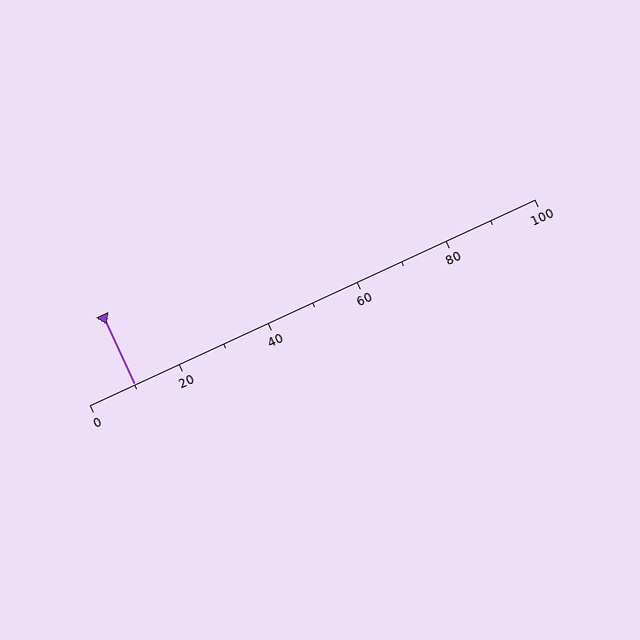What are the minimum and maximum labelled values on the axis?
The axis runs from 0 to 100.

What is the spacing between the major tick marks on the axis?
The major ticks are spaced 20 apart.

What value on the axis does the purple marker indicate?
The marker indicates approximately 10.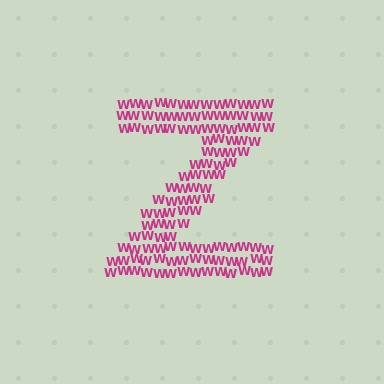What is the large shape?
The large shape is the letter Z.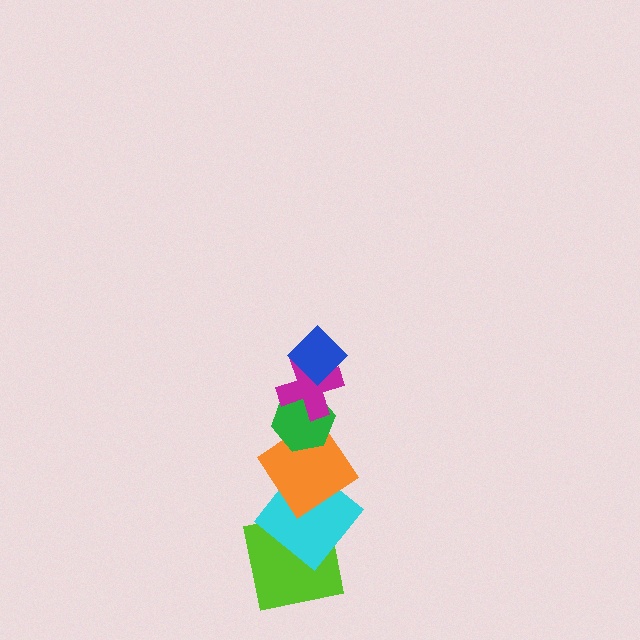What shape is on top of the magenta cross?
The blue diamond is on top of the magenta cross.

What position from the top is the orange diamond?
The orange diamond is 4th from the top.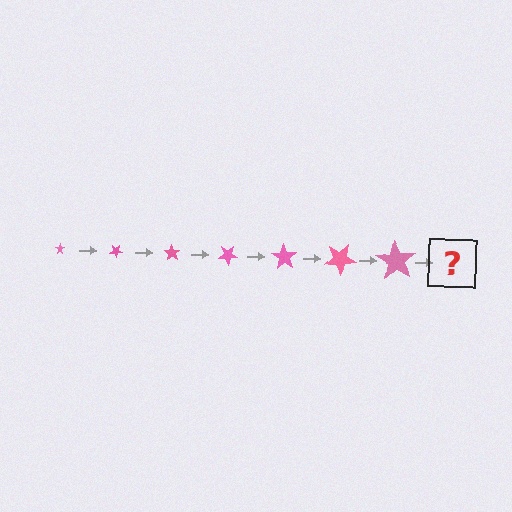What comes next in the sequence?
The next element should be a star, larger than the previous one and rotated 245 degrees from the start.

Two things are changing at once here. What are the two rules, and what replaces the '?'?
The two rules are that the star grows larger each step and it rotates 35 degrees each step. The '?' should be a star, larger than the previous one and rotated 245 degrees from the start.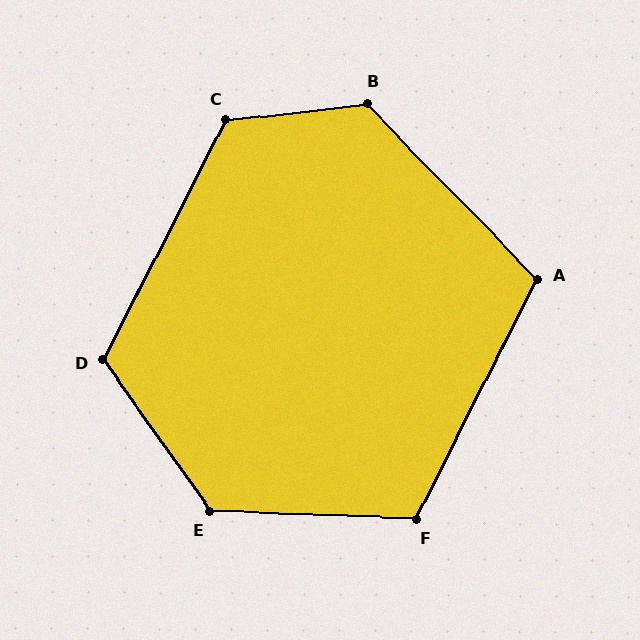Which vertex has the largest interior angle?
B, at approximately 128 degrees.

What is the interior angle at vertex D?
Approximately 118 degrees (obtuse).